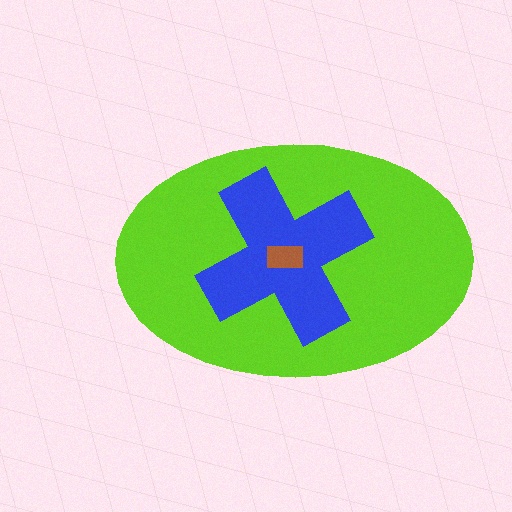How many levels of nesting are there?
3.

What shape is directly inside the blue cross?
The brown rectangle.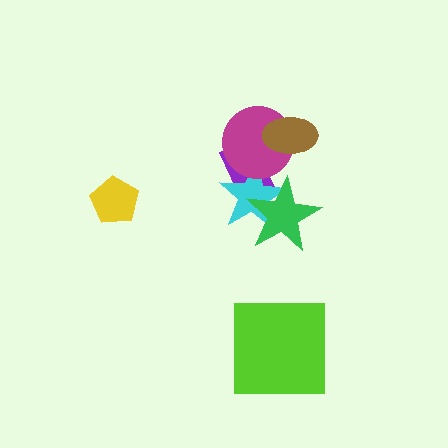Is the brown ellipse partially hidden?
No, no other shape covers it.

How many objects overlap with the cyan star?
3 objects overlap with the cyan star.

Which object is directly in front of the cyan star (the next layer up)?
The magenta circle is directly in front of the cyan star.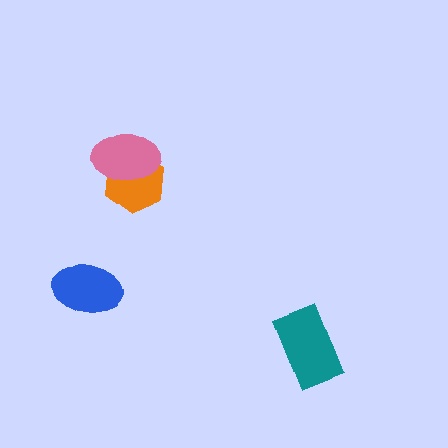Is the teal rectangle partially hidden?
No, no other shape covers it.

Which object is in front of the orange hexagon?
The pink ellipse is in front of the orange hexagon.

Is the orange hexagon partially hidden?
Yes, it is partially covered by another shape.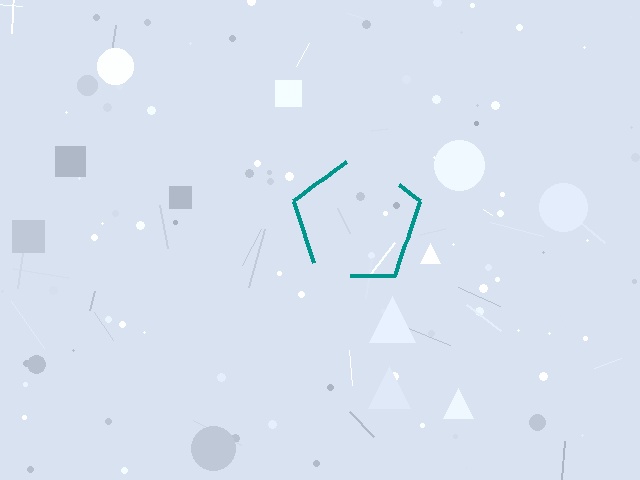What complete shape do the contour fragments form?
The contour fragments form a pentagon.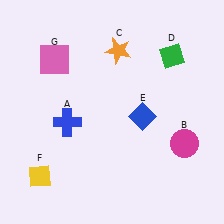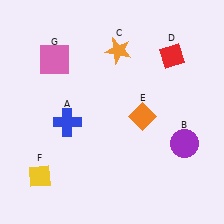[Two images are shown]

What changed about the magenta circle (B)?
In Image 1, B is magenta. In Image 2, it changed to purple.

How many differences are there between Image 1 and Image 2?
There are 3 differences between the two images.